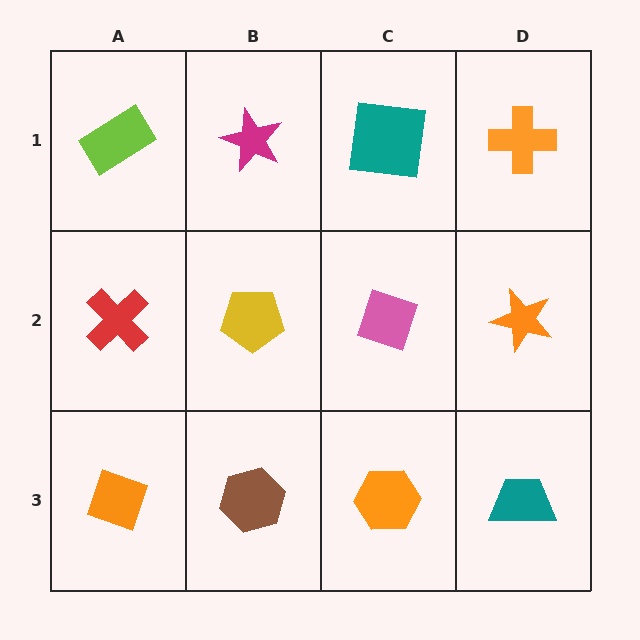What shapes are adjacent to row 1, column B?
A yellow pentagon (row 2, column B), a lime rectangle (row 1, column A), a teal square (row 1, column C).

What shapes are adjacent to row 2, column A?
A lime rectangle (row 1, column A), an orange diamond (row 3, column A), a yellow pentagon (row 2, column B).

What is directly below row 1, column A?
A red cross.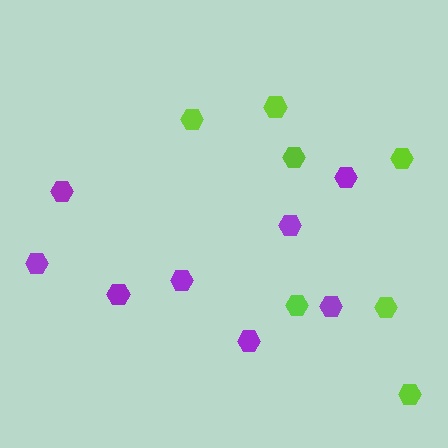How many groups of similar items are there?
There are 2 groups: one group of purple hexagons (8) and one group of lime hexagons (7).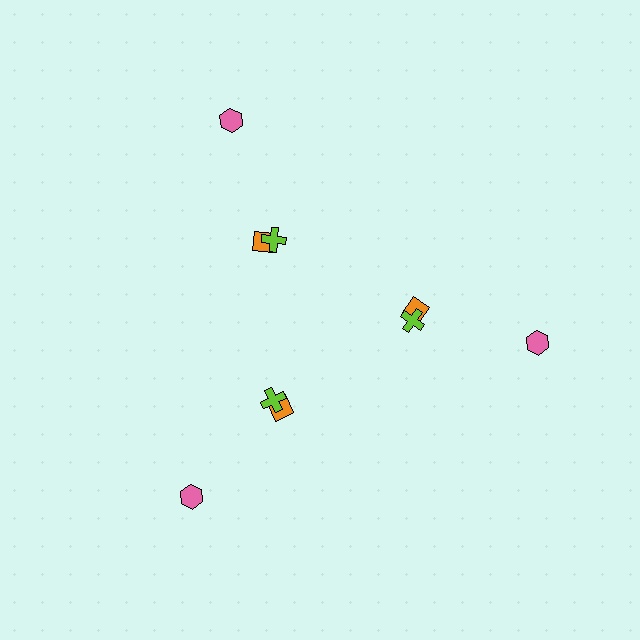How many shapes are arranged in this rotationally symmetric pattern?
There are 9 shapes, arranged in 3 groups of 3.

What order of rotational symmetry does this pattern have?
This pattern has 3-fold rotational symmetry.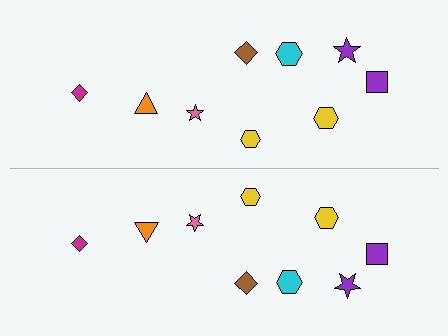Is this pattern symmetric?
Yes, this pattern has bilateral (reflection) symmetry.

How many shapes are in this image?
There are 18 shapes in this image.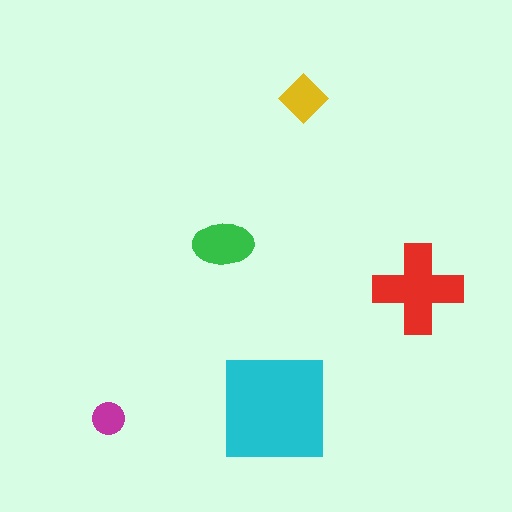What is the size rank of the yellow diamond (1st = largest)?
4th.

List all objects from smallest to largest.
The magenta circle, the yellow diamond, the green ellipse, the red cross, the cyan square.